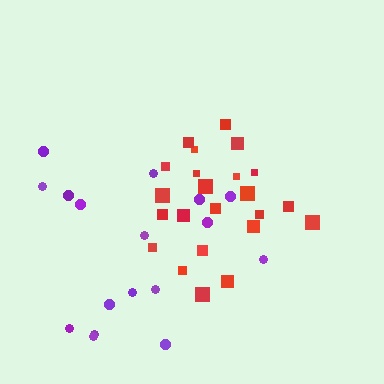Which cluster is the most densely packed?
Red.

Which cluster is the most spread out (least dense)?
Purple.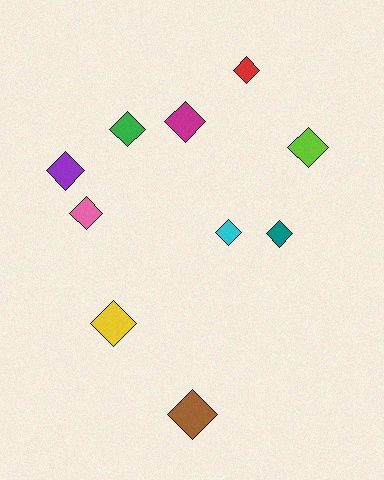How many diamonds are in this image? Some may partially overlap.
There are 10 diamonds.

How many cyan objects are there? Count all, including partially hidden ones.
There is 1 cyan object.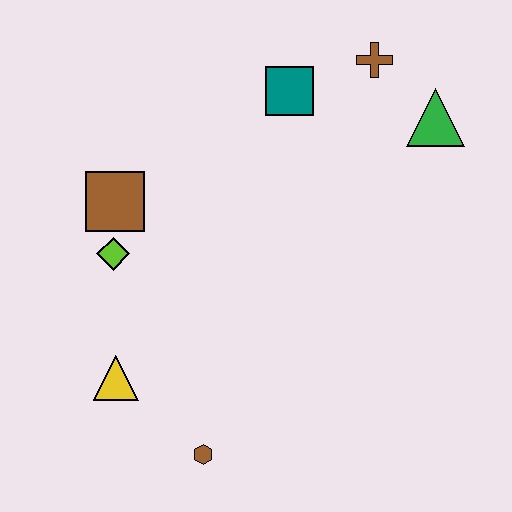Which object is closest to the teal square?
The brown cross is closest to the teal square.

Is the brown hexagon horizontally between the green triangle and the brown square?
Yes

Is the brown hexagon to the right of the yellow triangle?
Yes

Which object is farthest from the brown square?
The green triangle is farthest from the brown square.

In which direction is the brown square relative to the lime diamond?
The brown square is above the lime diamond.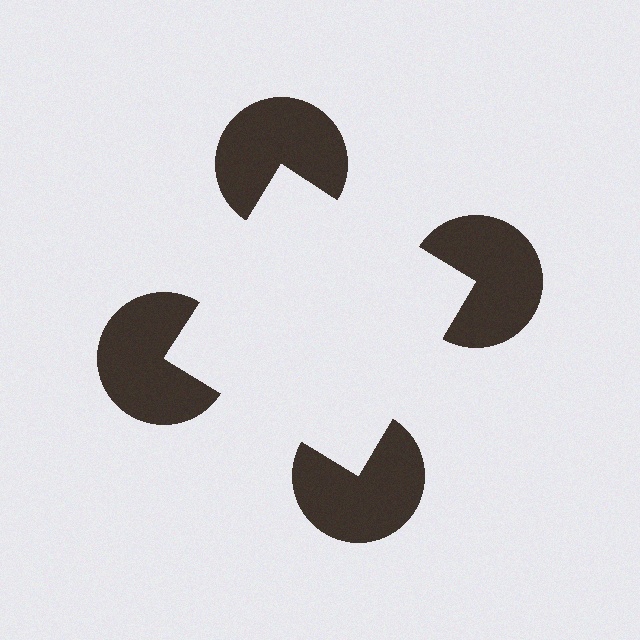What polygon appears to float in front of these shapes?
An illusory square — its edges are inferred from the aligned wedge cuts in the pac-man discs, not physically drawn.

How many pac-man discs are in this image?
There are 4 — one at each vertex of the illusory square.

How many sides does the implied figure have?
4 sides.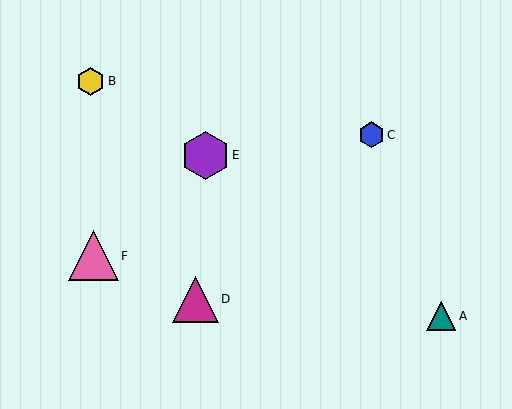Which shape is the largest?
The pink triangle (labeled F) is the largest.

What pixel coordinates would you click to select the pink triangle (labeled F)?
Click at (93, 256) to select the pink triangle F.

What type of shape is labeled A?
Shape A is a teal triangle.